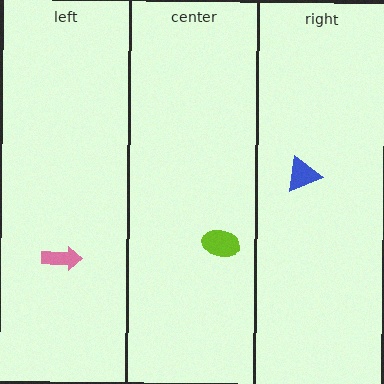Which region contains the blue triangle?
The right region.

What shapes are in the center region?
The lime ellipse.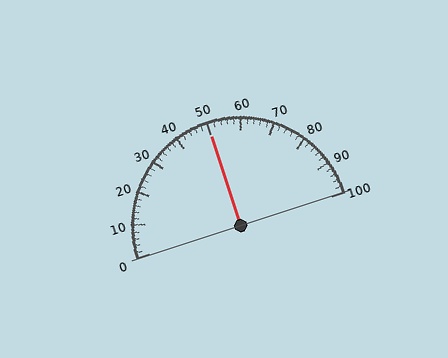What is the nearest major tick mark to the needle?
The nearest major tick mark is 50.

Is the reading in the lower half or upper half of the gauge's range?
The reading is in the upper half of the range (0 to 100).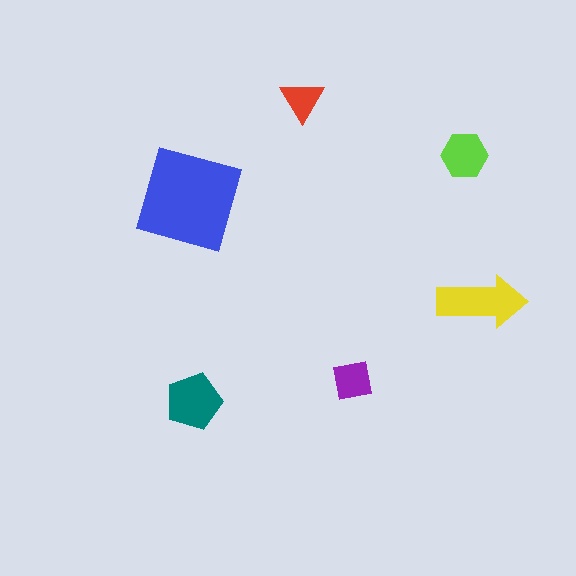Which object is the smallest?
The red triangle.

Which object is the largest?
The blue square.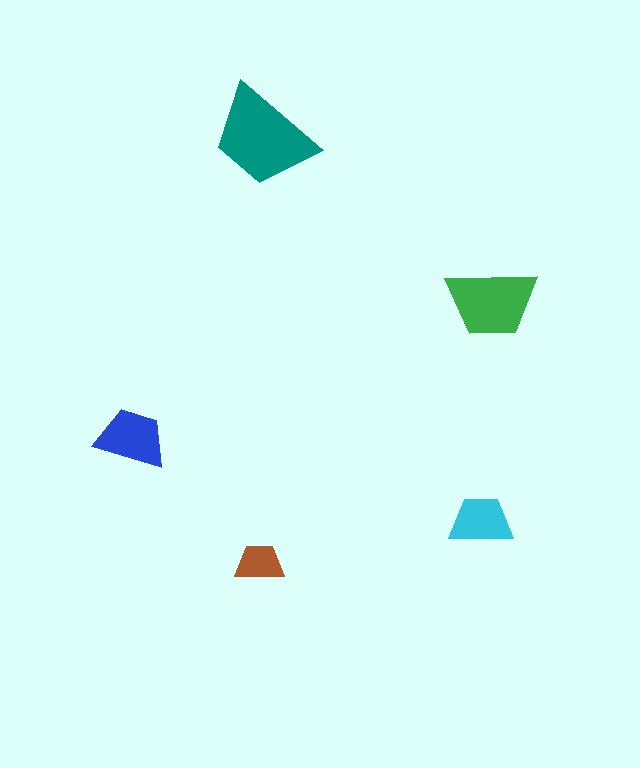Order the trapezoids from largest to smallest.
the teal one, the green one, the blue one, the cyan one, the brown one.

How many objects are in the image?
There are 5 objects in the image.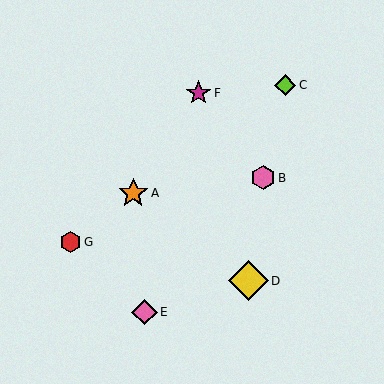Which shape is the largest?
The yellow diamond (labeled D) is the largest.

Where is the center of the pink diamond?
The center of the pink diamond is at (144, 312).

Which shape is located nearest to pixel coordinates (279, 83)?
The lime diamond (labeled C) at (285, 85) is nearest to that location.